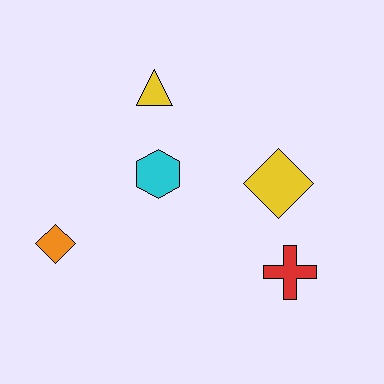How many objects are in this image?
There are 5 objects.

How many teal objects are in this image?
There are no teal objects.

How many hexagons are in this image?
There is 1 hexagon.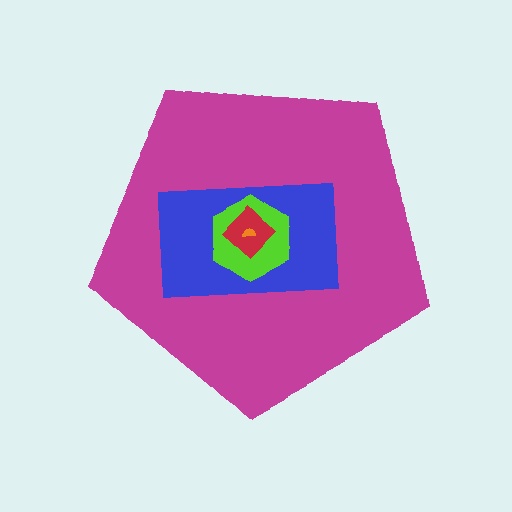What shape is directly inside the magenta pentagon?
The blue rectangle.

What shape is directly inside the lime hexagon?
The red diamond.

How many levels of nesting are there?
5.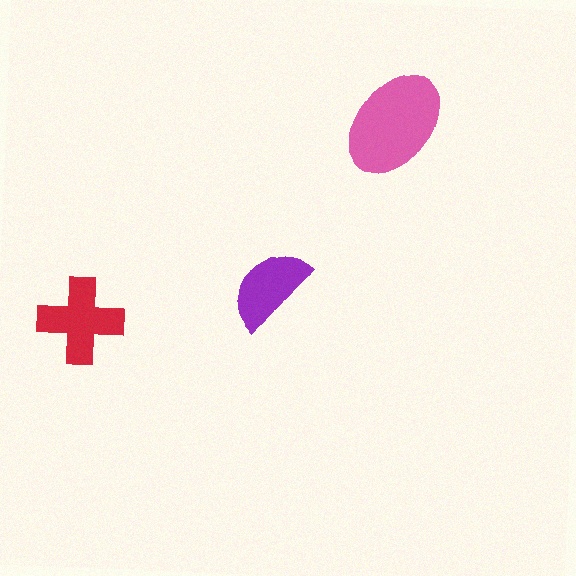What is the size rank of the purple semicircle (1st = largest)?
3rd.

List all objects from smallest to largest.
The purple semicircle, the red cross, the pink ellipse.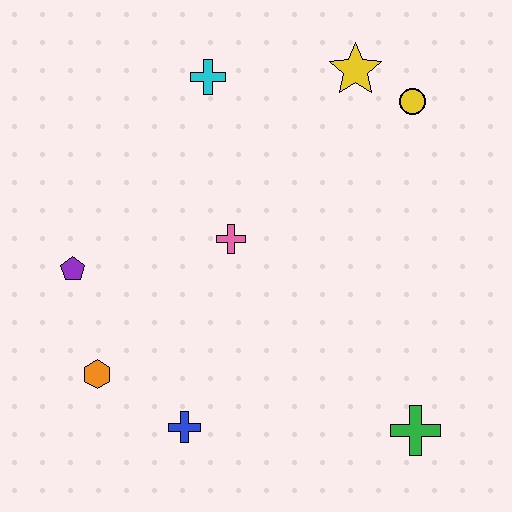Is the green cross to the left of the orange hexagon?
No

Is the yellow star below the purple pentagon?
No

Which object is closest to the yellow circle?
The yellow star is closest to the yellow circle.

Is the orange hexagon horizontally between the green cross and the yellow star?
No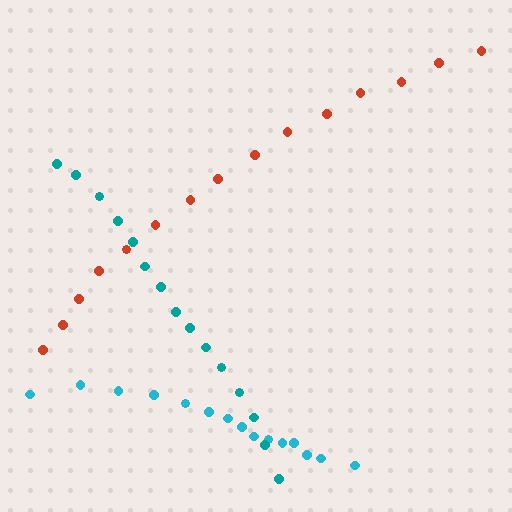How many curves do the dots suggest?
There are 3 distinct paths.